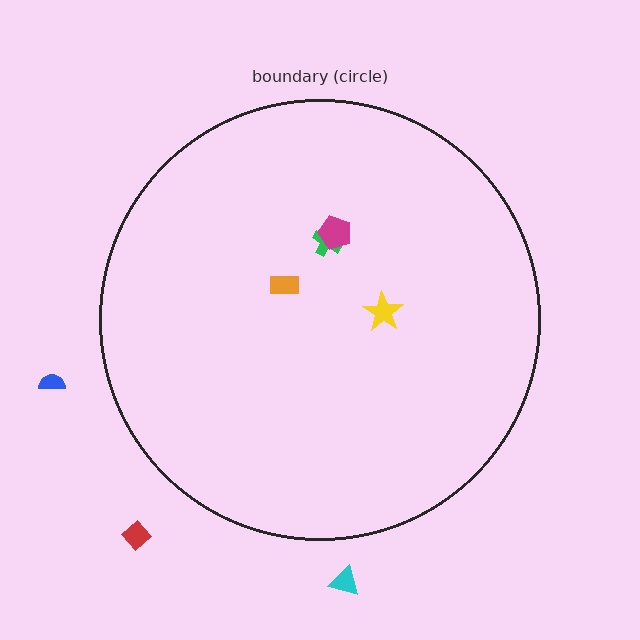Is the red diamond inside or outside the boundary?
Outside.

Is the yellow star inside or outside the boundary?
Inside.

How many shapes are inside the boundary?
4 inside, 3 outside.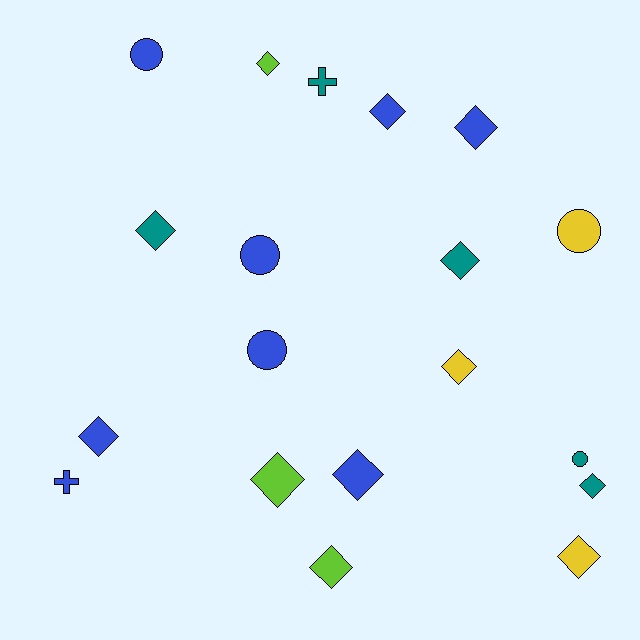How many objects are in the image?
There are 19 objects.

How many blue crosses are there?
There is 1 blue cross.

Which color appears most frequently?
Blue, with 8 objects.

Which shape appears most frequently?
Diamond, with 12 objects.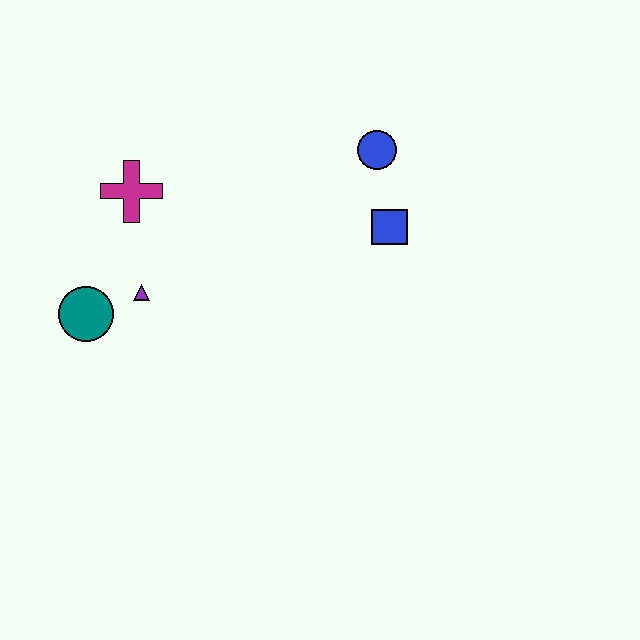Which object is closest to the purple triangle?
The teal circle is closest to the purple triangle.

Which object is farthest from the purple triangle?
The blue circle is farthest from the purple triangle.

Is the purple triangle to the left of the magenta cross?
No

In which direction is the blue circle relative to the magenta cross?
The blue circle is to the right of the magenta cross.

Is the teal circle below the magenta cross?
Yes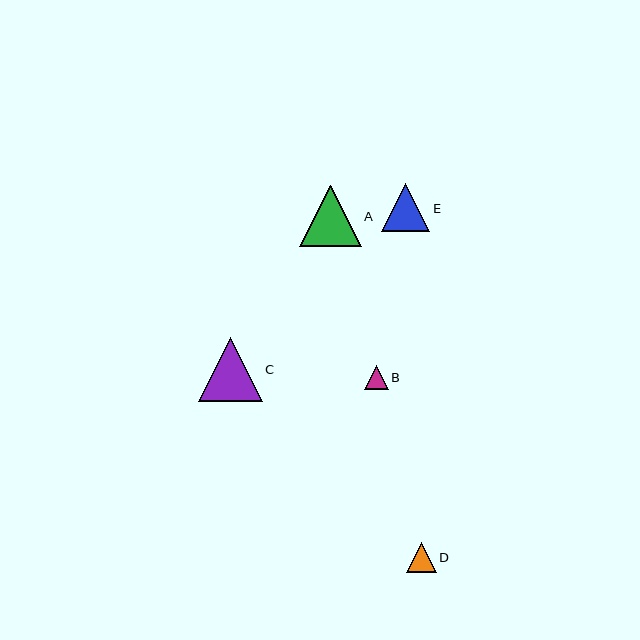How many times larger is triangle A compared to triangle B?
Triangle A is approximately 2.6 times the size of triangle B.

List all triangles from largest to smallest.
From largest to smallest: C, A, E, D, B.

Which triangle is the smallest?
Triangle B is the smallest with a size of approximately 24 pixels.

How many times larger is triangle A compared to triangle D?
Triangle A is approximately 2.1 times the size of triangle D.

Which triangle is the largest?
Triangle C is the largest with a size of approximately 64 pixels.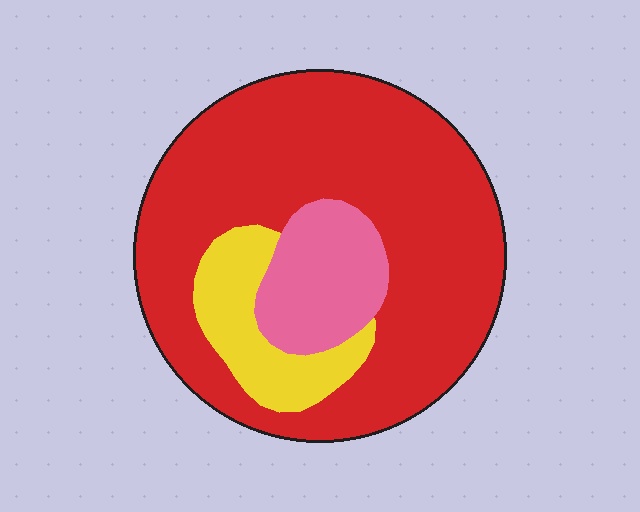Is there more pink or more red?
Red.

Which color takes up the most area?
Red, at roughly 70%.